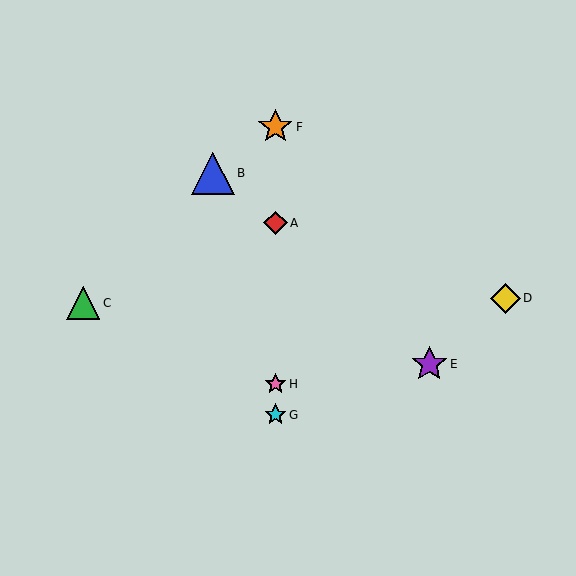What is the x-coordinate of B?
Object B is at x≈213.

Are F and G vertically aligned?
Yes, both are at x≈275.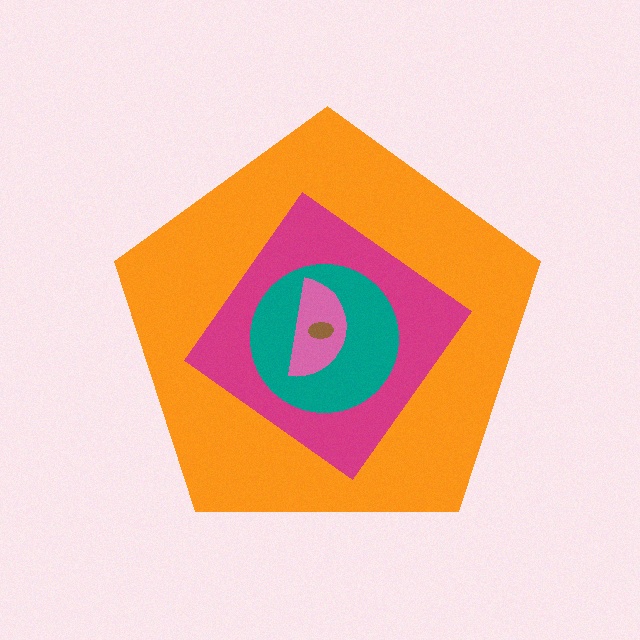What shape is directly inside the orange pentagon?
The magenta diamond.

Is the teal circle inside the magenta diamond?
Yes.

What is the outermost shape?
The orange pentagon.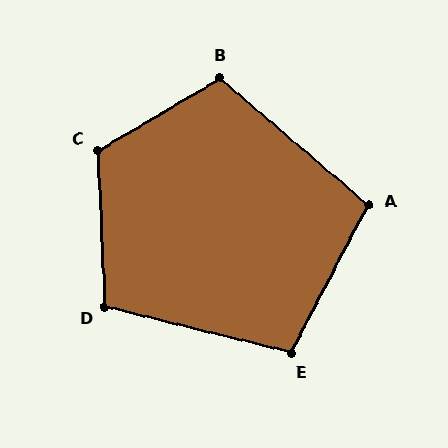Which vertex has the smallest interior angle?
A, at approximately 103 degrees.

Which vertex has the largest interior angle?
C, at approximately 118 degrees.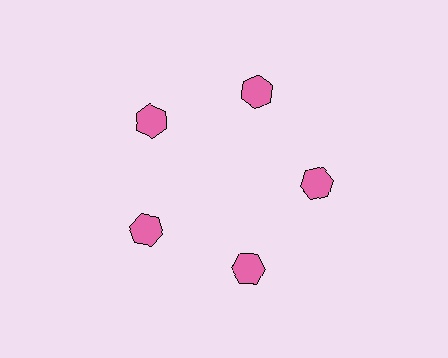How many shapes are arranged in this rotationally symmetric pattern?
There are 5 shapes, arranged in 5 groups of 1.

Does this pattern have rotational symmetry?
Yes, this pattern has 5-fold rotational symmetry. It looks the same after rotating 72 degrees around the center.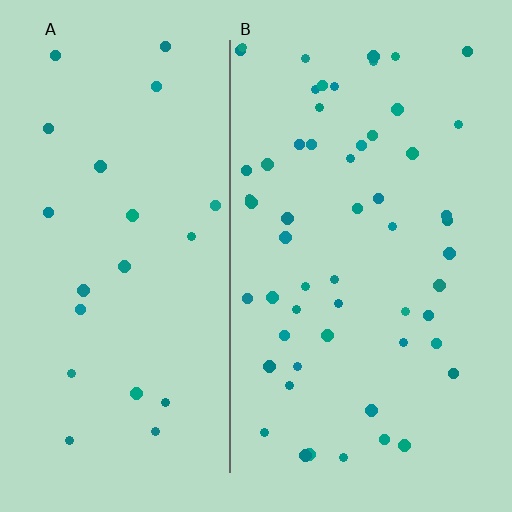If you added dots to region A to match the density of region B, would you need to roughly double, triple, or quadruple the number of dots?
Approximately triple.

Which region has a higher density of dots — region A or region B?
B (the right).